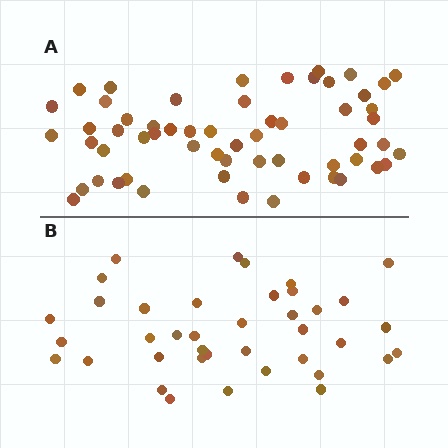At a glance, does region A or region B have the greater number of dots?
Region A (the top region) has more dots.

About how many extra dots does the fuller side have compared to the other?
Region A has approximately 20 more dots than region B.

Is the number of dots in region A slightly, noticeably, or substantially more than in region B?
Region A has substantially more. The ratio is roughly 1.5 to 1.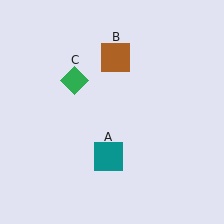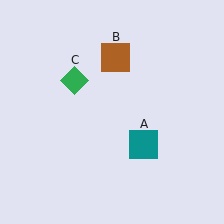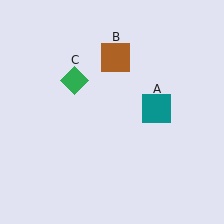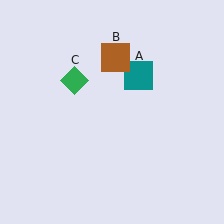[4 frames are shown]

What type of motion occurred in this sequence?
The teal square (object A) rotated counterclockwise around the center of the scene.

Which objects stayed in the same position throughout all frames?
Brown square (object B) and green diamond (object C) remained stationary.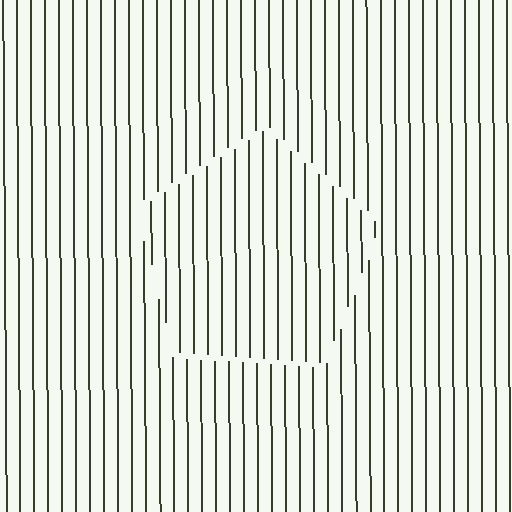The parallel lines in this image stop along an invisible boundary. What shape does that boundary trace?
An illusory pentagon. The interior of the shape contains the same grating, shifted by half a period — the contour is defined by the phase discontinuity where line-ends from the inner and outer gratings abut.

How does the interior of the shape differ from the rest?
The interior of the shape contains the same grating, shifted by half a period — the contour is defined by the phase discontinuity where line-ends from the inner and outer gratings abut.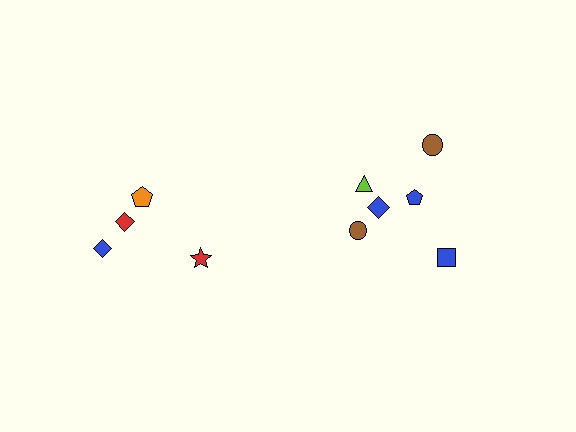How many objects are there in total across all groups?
There are 10 objects.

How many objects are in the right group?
There are 6 objects.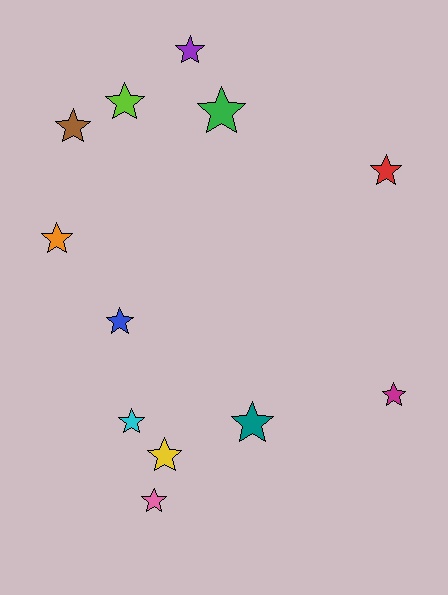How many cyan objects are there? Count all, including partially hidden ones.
There is 1 cyan object.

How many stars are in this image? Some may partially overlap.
There are 12 stars.